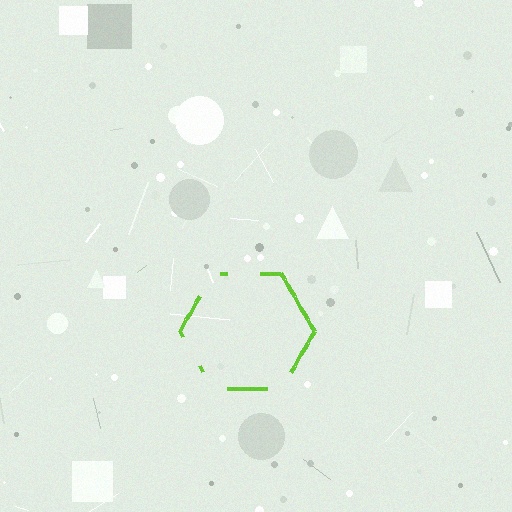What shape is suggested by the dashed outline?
The dashed outline suggests a hexagon.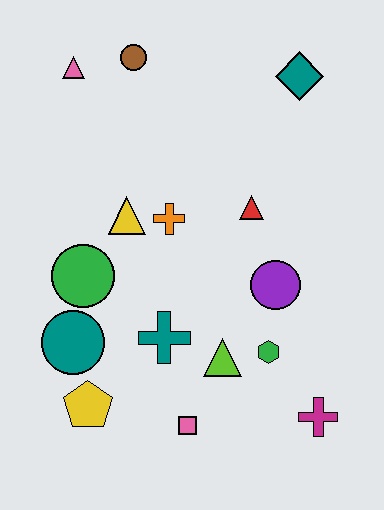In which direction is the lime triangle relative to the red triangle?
The lime triangle is below the red triangle.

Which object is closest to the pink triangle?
The brown circle is closest to the pink triangle.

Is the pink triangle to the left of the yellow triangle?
Yes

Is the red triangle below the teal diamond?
Yes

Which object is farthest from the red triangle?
The yellow pentagon is farthest from the red triangle.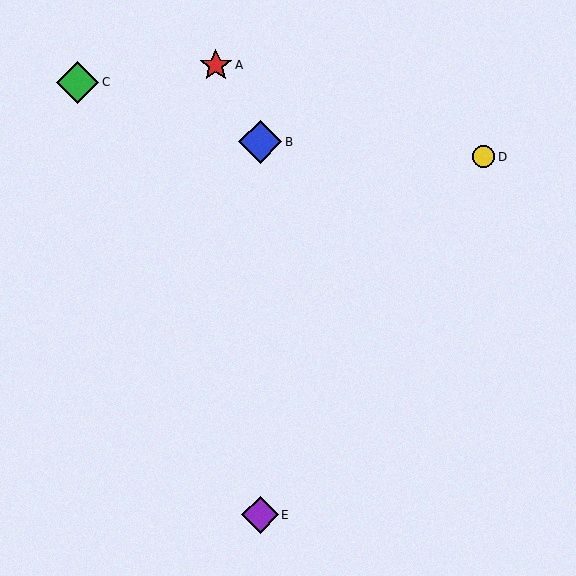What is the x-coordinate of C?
Object C is at x≈78.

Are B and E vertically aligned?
Yes, both are at x≈260.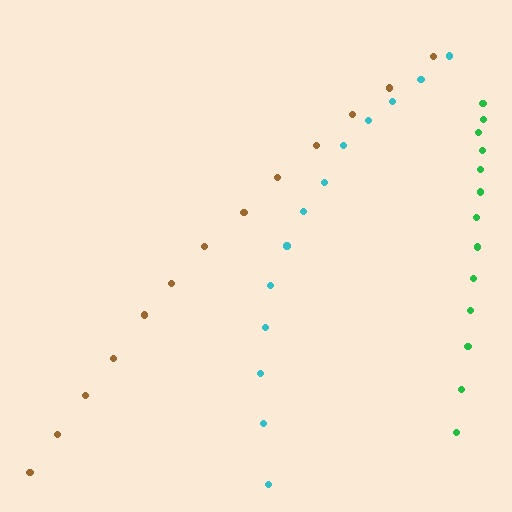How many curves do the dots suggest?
There are 3 distinct paths.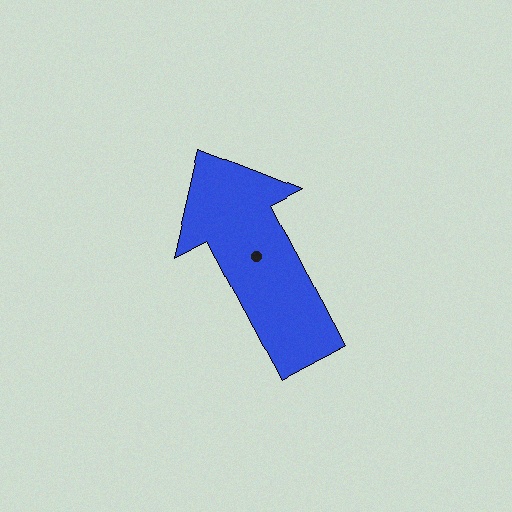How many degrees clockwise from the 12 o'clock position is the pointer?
Approximately 332 degrees.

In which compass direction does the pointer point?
Northwest.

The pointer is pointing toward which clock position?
Roughly 11 o'clock.